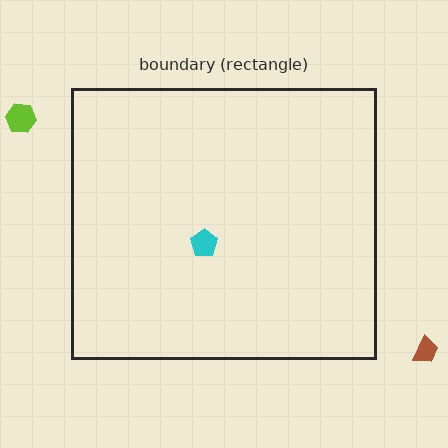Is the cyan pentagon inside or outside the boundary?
Inside.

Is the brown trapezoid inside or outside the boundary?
Outside.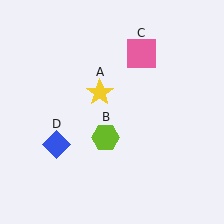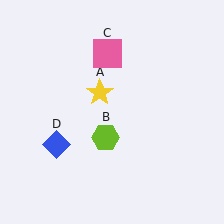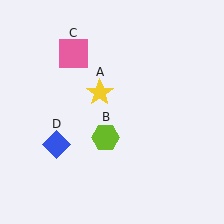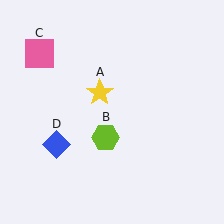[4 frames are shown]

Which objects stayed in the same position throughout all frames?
Yellow star (object A) and lime hexagon (object B) and blue diamond (object D) remained stationary.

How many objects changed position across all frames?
1 object changed position: pink square (object C).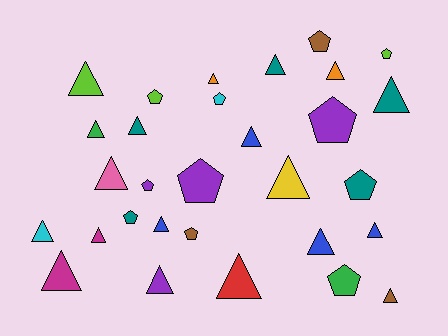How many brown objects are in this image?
There are 3 brown objects.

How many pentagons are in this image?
There are 11 pentagons.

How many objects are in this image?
There are 30 objects.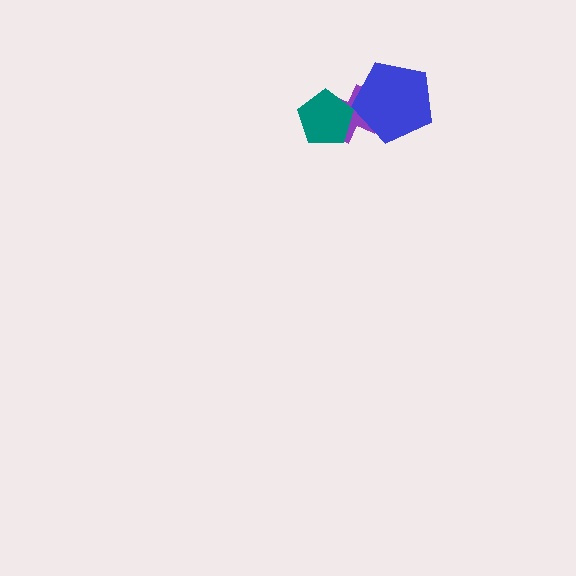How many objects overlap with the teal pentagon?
1 object overlaps with the teal pentagon.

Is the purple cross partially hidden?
Yes, it is partially covered by another shape.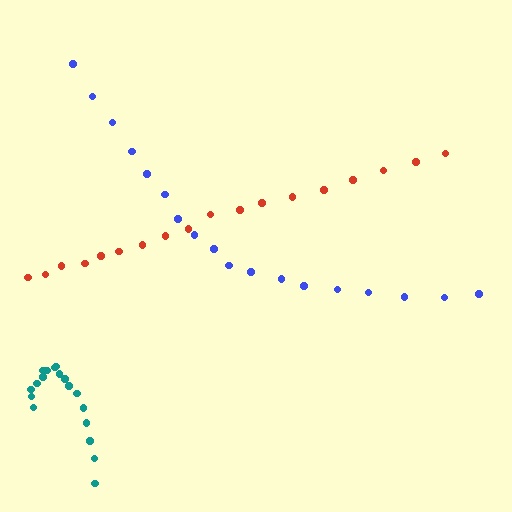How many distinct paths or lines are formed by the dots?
There are 3 distinct paths.